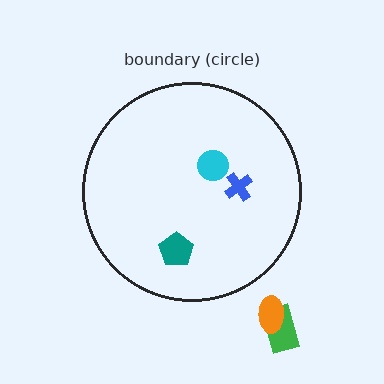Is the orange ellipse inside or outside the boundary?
Outside.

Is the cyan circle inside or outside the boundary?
Inside.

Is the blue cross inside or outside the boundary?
Inside.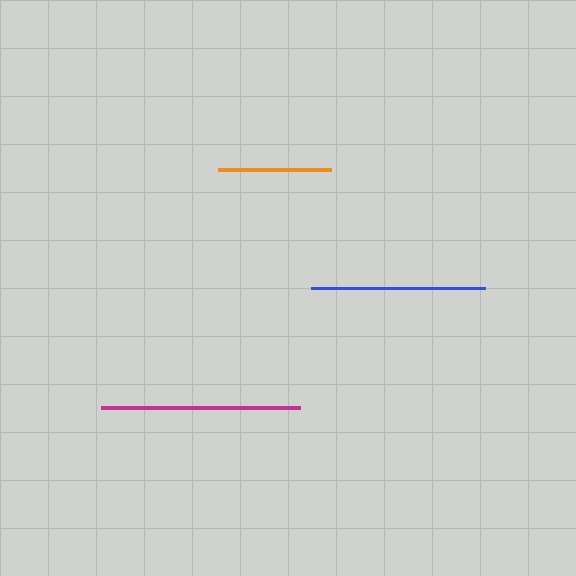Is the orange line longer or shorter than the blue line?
The blue line is longer than the orange line.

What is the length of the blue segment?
The blue segment is approximately 174 pixels long.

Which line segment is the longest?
The magenta line is the longest at approximately 199 pixels.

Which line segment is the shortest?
The orange line is the shortest at approximately 113 pixels.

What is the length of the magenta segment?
The magenta segment is approximately 199 pixels long.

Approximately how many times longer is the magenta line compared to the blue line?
The magenta line is approximately 1.1 times the length of the blue line.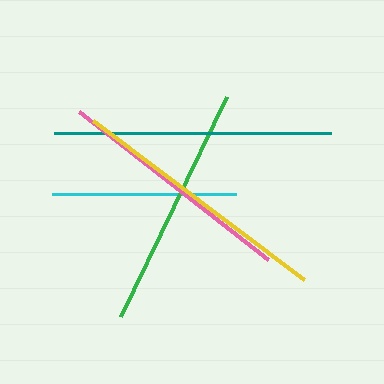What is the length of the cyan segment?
The cyan segment is approximately 184 pixels long.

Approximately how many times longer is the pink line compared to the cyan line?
The pink line is approximately 1.3 times the length of the cyan line.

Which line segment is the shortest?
The cyan line is the shortest at approximately 184 pixels.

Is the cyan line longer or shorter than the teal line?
The teal line is longer than the cyan line.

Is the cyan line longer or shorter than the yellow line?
The yellow line is longer than the cyan line.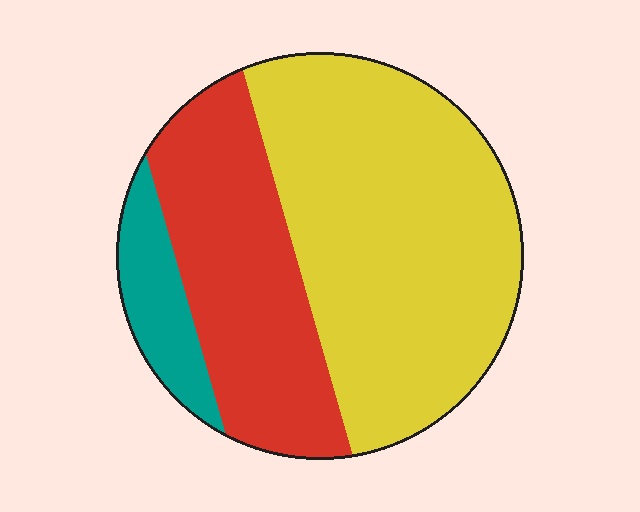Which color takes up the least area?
Teal, at roughly 10%.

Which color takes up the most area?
Yellow, at roughly 55%.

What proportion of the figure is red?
Red takes up about one third (1/3) of the figure.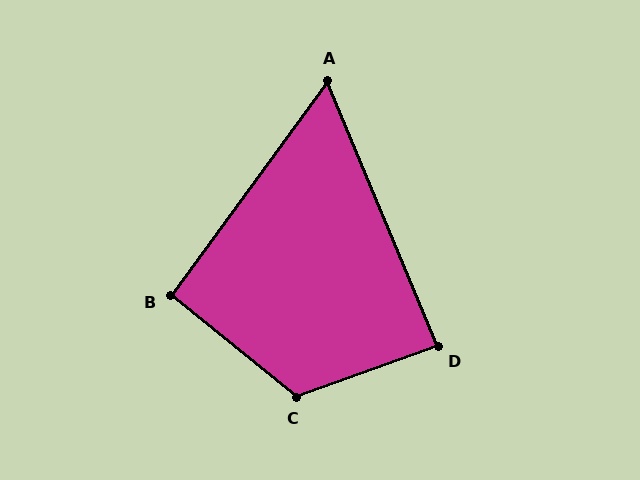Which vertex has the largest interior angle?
C, at approximately 121 degrees.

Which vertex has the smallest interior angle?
A, at approximately 59 degrees.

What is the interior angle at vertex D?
Approximately 87 degrees (approximately right).